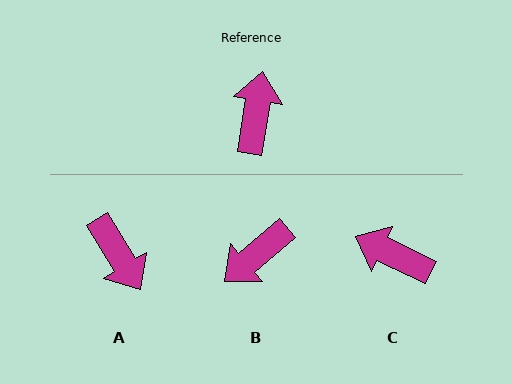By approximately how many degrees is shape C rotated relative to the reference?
Approximately 73 degrees counter-clockwise.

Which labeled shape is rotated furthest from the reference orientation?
A, about 140 degrees away.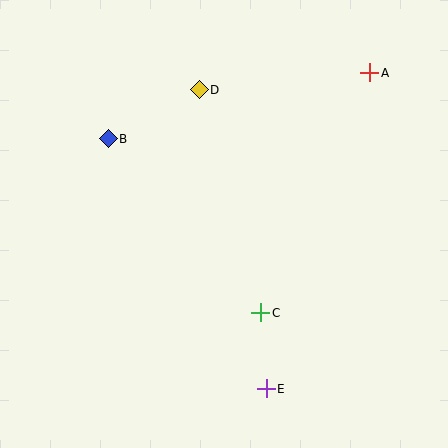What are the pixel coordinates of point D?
Point D is at (199, 90).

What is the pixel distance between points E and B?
The distance between E and B is 296 pixels.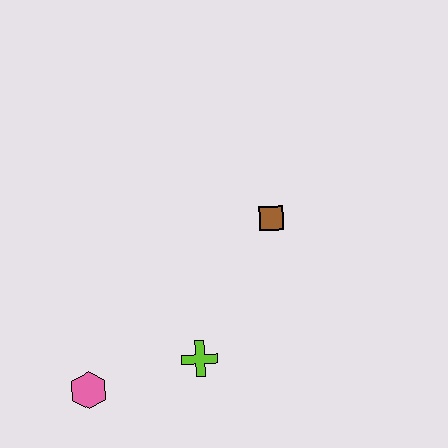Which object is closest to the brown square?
The lime cross is closest to the brown square.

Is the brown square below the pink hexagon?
No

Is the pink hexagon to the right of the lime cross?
No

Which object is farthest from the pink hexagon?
The brown square is farthest from the pink hexagon.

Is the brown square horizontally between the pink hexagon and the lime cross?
No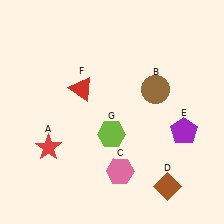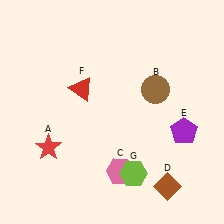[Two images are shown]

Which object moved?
The lime hexagon (G) moved down.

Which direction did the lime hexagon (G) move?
The lime hexagon (G) moved down.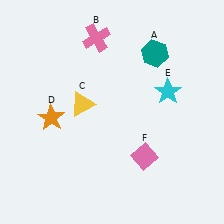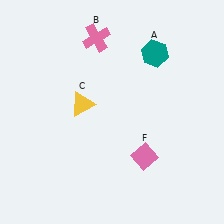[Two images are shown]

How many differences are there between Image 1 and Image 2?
There are 2 differences between the two images.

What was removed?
The orange star (D), the cyan star (E) were removed in Image 2.